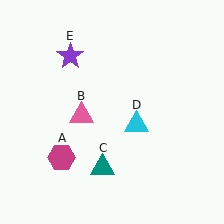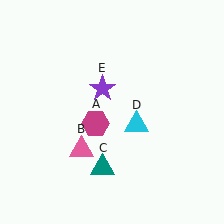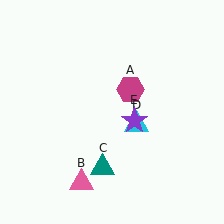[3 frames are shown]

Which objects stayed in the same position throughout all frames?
Teal triangle (object C) and cyan triangle (object D) remained stationary.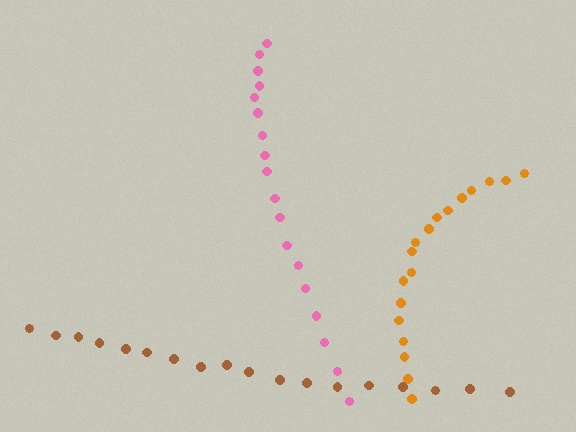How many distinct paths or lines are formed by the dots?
There are 3 distinct paths.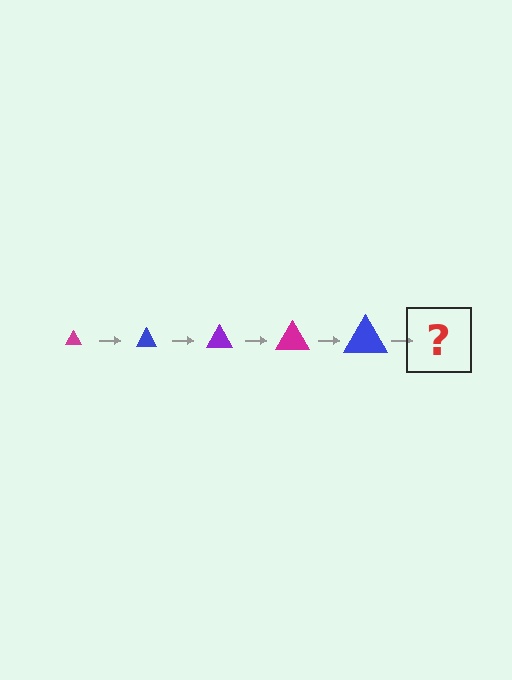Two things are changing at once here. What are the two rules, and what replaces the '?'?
The two rules are that the triangle grows larger each step and the color cycles through magenta, blue, and purple. The '?' should be a purple triangle, larger than the previous one.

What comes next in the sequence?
The next element should be a purple triangle, larger than the previous one.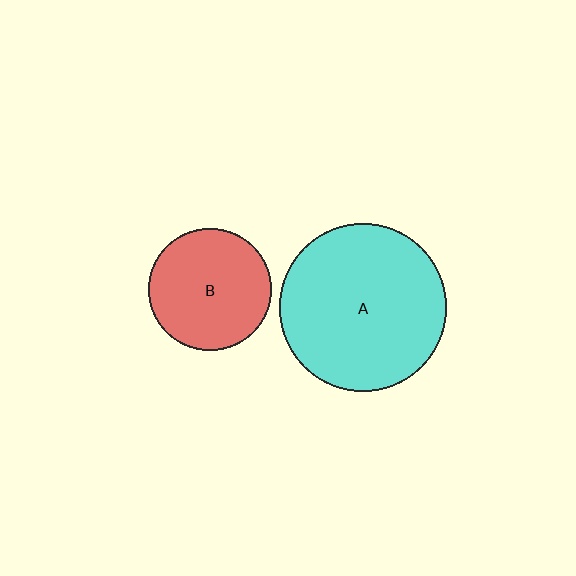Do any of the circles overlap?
No, none of the circles overlap.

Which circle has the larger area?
Circle A (cyan).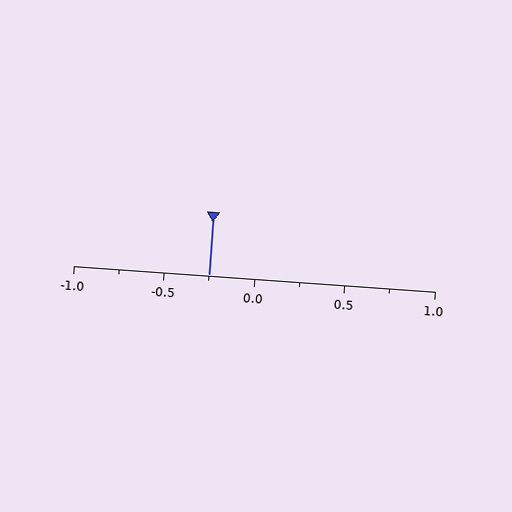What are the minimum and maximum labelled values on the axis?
The axis runs from -1.0 to 1.0.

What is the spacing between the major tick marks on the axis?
The major ticks are spaced 0.5 apart.